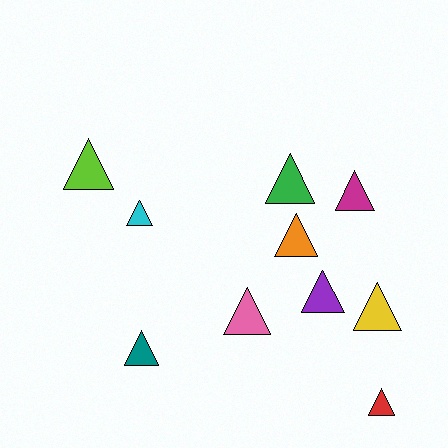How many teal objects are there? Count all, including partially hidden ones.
There is 1 teal object.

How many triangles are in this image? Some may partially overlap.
There are 10 triangles.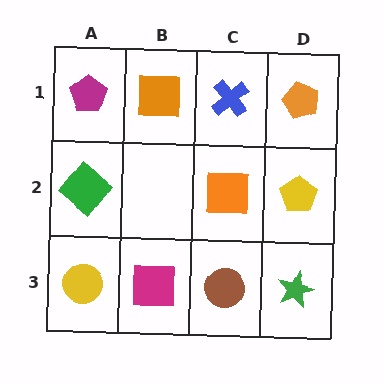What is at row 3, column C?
A brown circle.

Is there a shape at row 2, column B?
No, that cell is empty.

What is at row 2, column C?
An orange square.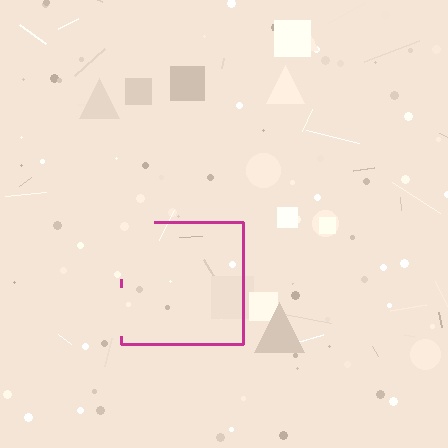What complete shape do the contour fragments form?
The contour fragments form a square.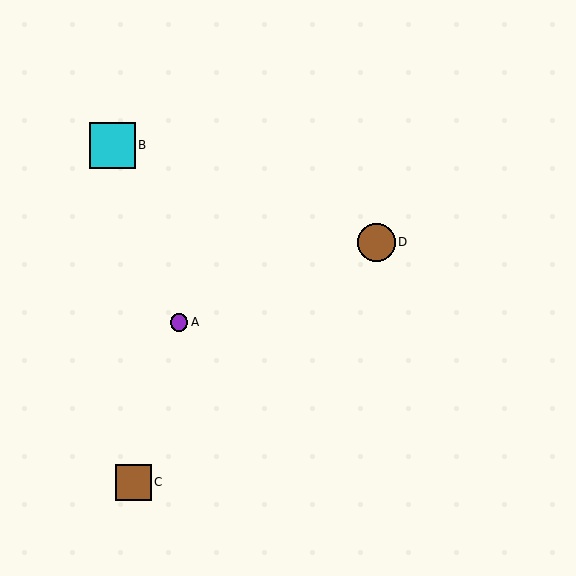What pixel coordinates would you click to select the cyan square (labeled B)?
Click at (112, 145) to select the cyan square B.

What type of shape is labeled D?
Shape D is a brown circle.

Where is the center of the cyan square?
The center of the cyan square is at (112, 145).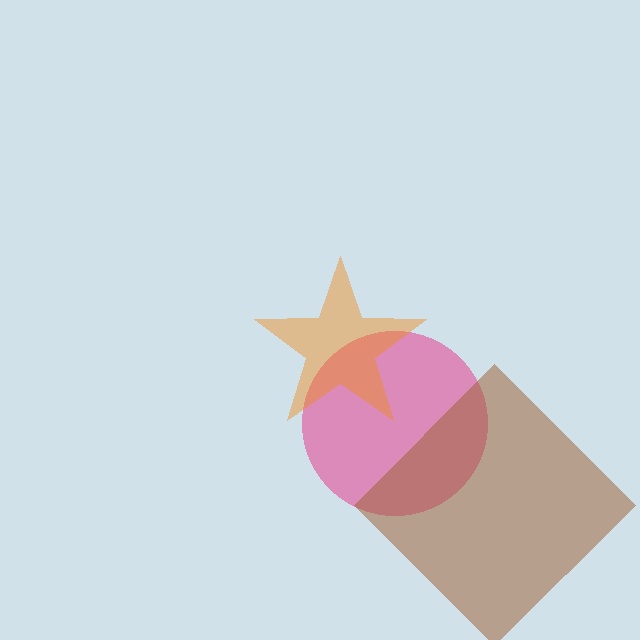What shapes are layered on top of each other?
The layered shapes are: a pink circle, an orange star, a brown diamond.